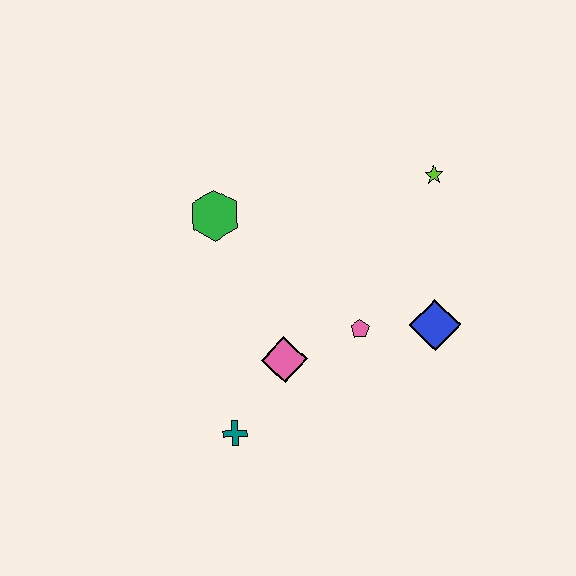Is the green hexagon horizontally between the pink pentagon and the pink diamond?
No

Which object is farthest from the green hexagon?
The blue diamond is farthest from the green hexagon.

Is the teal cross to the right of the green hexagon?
Yes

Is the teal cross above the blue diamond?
No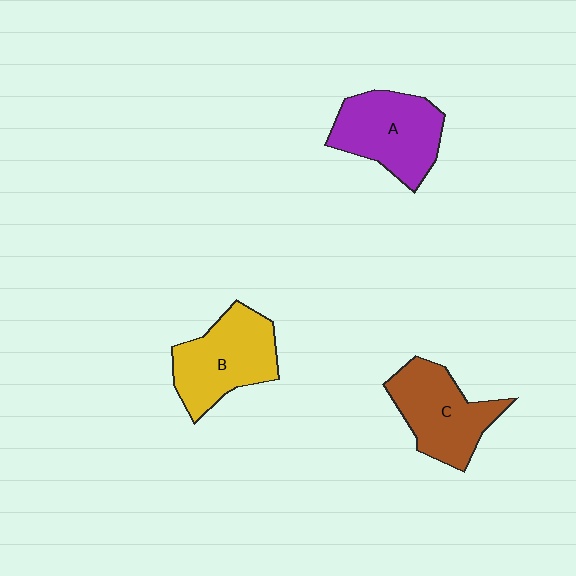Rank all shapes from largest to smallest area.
From largest to smallest: B (yellow), A (purple), C (brown).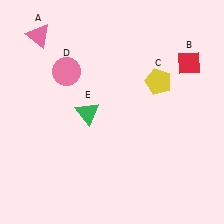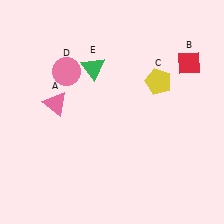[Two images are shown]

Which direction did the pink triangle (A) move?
The pink triangle (A) moved down.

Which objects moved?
The objects that moved are: the pink triangle (A), the green triangle (E).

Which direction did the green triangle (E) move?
The green triangle (E) moved up.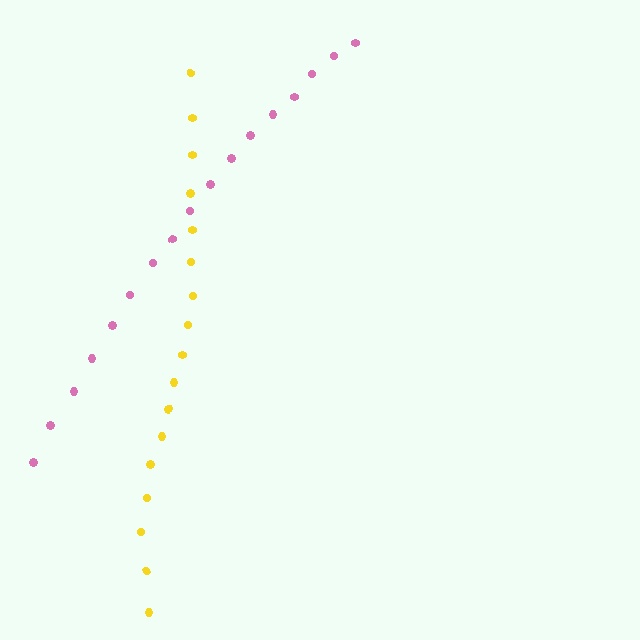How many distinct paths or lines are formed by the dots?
There are 2 distinct paths.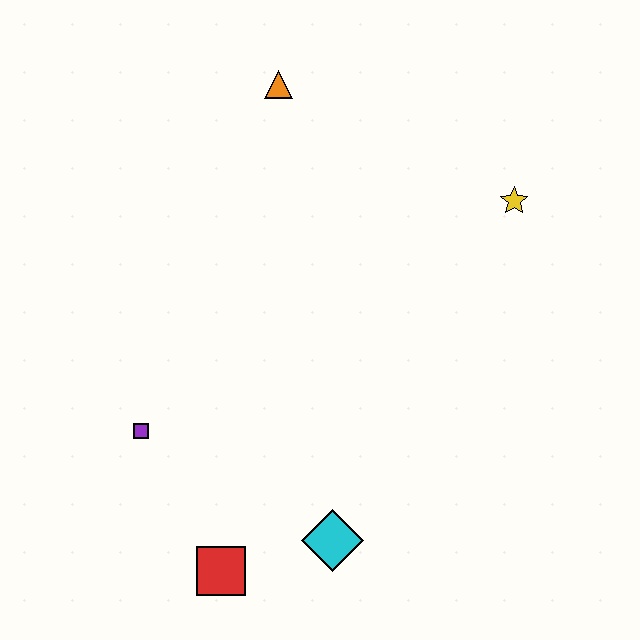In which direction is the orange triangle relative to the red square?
The orange triangle is above the red square.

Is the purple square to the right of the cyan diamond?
No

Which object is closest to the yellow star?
The orange triangle is closest to the yellow star.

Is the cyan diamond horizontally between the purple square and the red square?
No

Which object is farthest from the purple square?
The yellow star is farthest from the purple square.